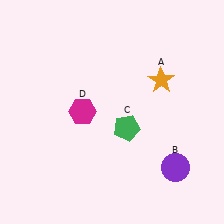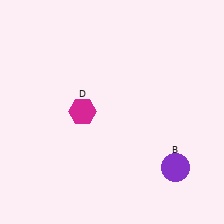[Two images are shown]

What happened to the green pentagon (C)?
The green pentagon (C) was removed in Image 2. It was in the bottom-right area of Image 1.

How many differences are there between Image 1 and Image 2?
There are 2 differences between the two images.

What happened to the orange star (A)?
The orange star (A) was removed in Image 2. It was in the top-right area of Image 1.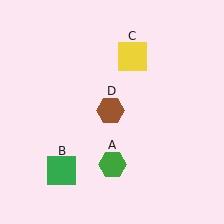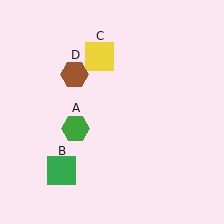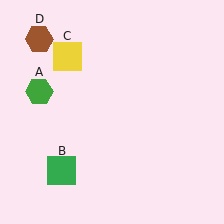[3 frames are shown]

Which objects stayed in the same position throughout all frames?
Green square (object B) remained stationary.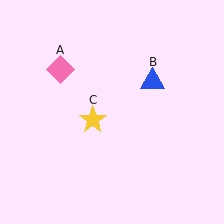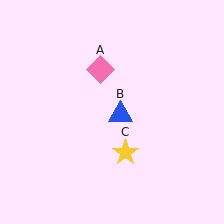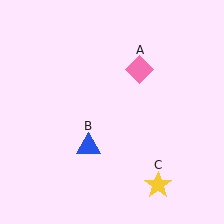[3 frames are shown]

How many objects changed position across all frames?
3 objects changed position: pink diamond (object A), blue triangle (object B), yellow star (object C).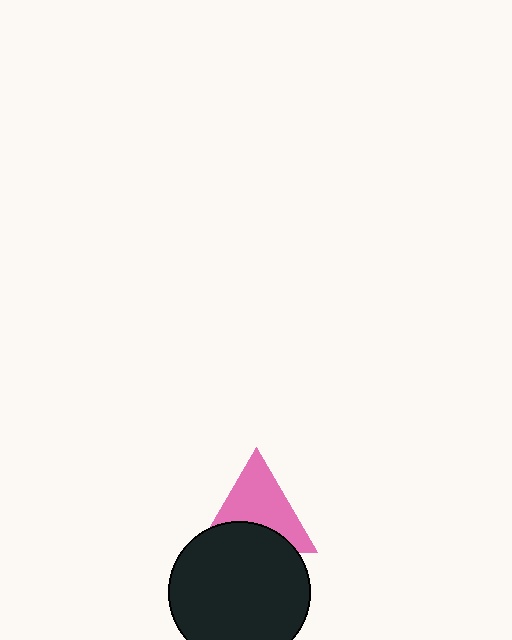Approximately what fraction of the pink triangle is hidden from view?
Roughly 37% of the pink triangle is hidden behind the black circle.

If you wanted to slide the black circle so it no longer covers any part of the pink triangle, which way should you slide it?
Slide it down — that is the most direct way to separate the two shapes.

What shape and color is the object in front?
The object in front is a black circle.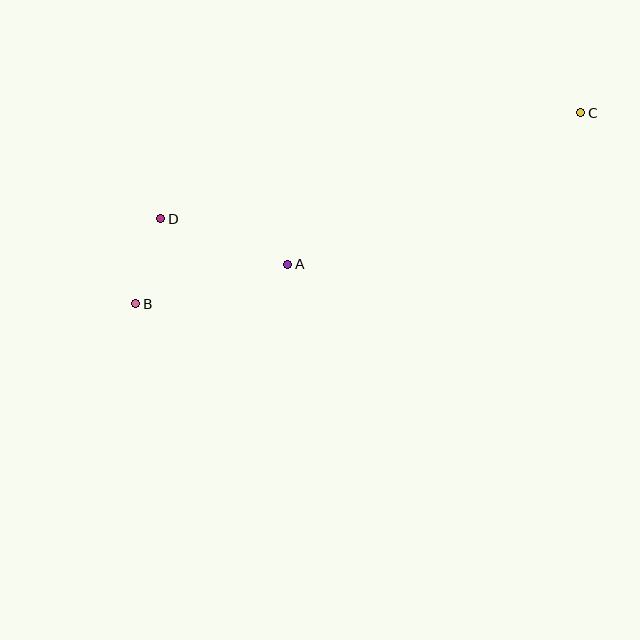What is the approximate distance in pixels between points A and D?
The distance between A and D is approximately 135 pixels.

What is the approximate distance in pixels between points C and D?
The distance between C and D is approximately 433 pixels.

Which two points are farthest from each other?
Points B and C are farthest from each other.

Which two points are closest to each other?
Points B and D are closest to each other.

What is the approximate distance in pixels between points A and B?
The distance between A and B is approximately 157 pixels.